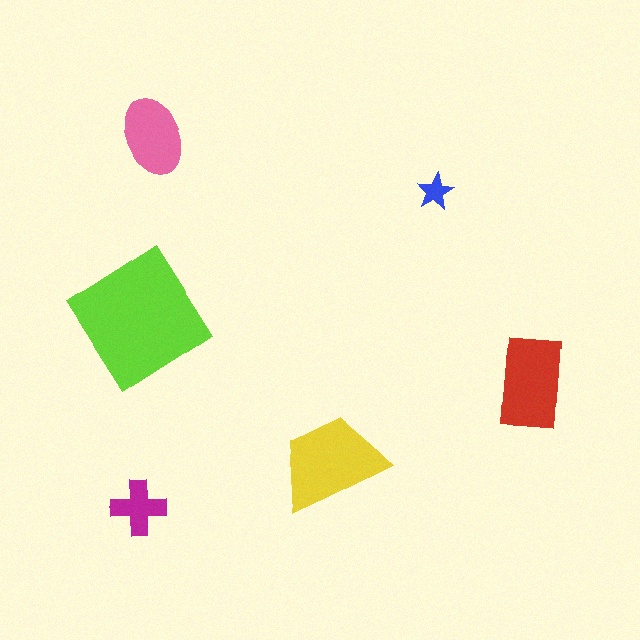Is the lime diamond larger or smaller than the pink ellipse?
Larger.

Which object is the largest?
The lime diamond.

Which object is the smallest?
The blue star.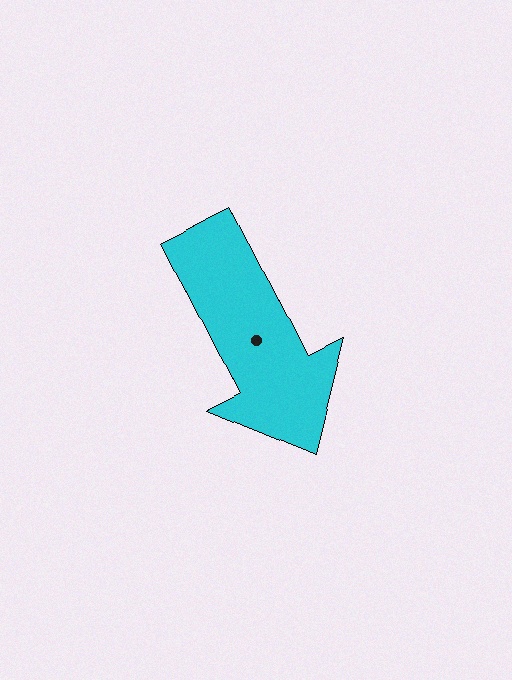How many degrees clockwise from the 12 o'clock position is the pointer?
Approximately 153 degrees.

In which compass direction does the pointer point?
Southeast.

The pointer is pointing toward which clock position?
Roughly 5 o'clock.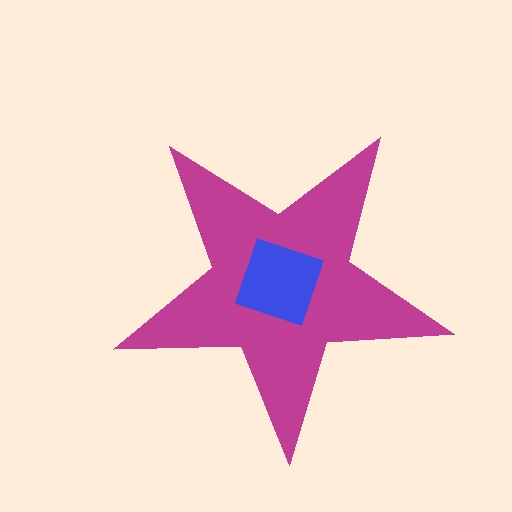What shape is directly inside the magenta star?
The blue diamond.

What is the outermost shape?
The magenta star.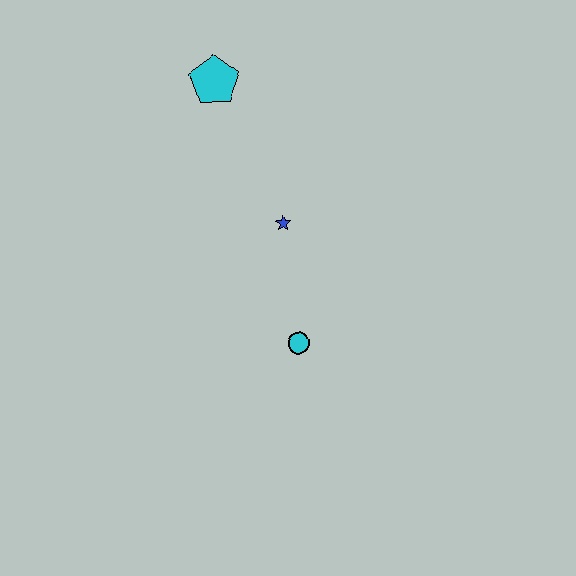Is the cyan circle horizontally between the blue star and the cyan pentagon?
No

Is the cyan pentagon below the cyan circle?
No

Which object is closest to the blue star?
The cyan circle is closest to the blue star.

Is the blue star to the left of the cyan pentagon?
No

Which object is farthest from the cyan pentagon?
The cyan circle is farthest from the cyan pentagon.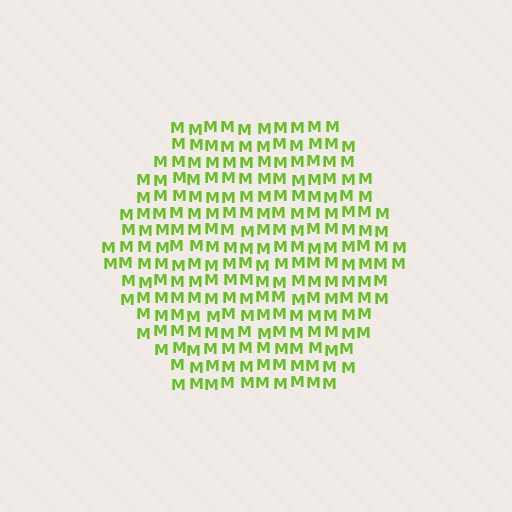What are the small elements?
The small elements are letter M's.